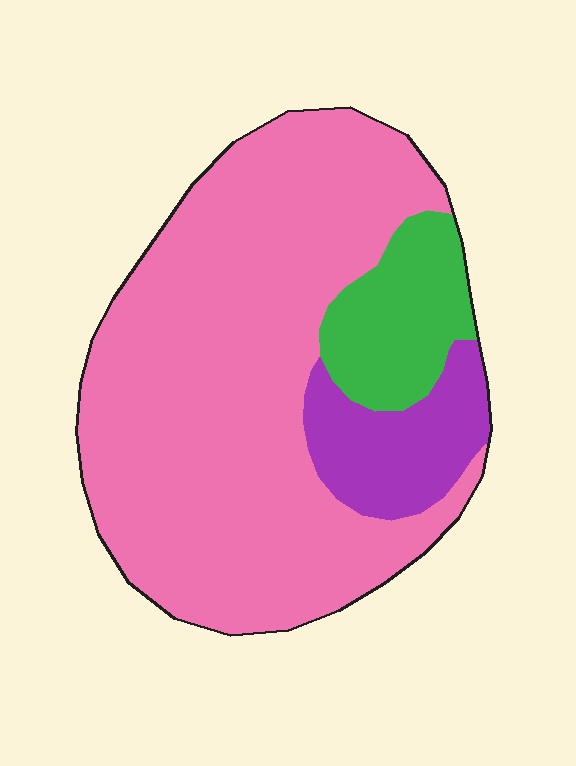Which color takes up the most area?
Pink, at roughly 75%.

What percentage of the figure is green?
Green covers around 15% of the figure.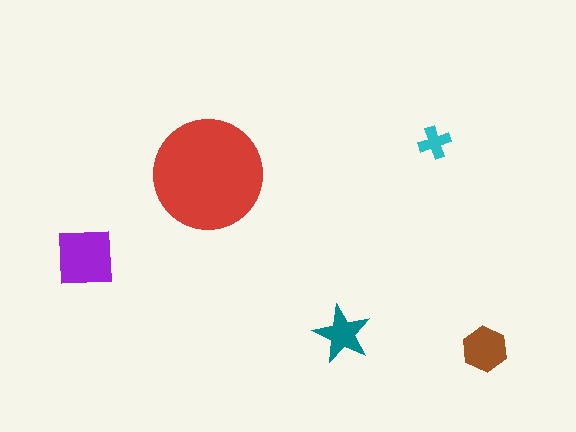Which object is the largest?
The red circle.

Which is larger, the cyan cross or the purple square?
The purple square.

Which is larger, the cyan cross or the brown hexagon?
The brown hexagon.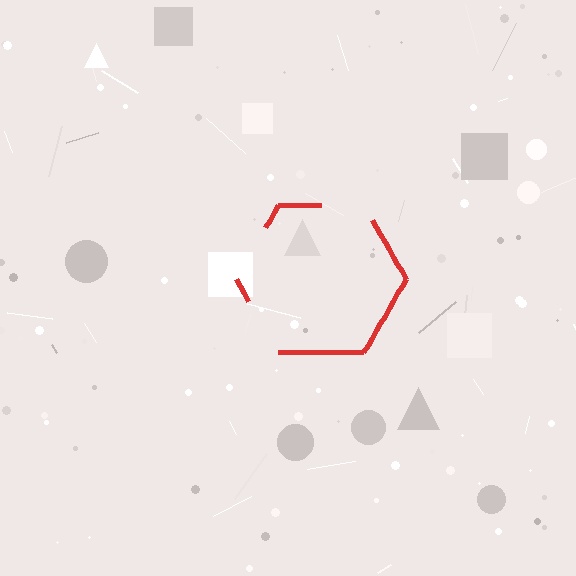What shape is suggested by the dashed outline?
The dashed outline suggests a hexagon.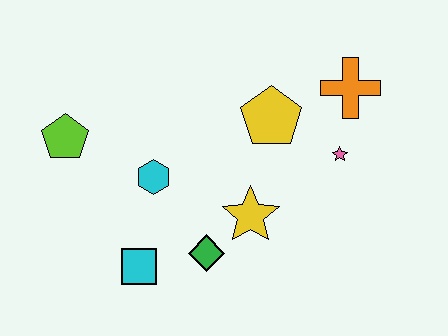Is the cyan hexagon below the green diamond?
No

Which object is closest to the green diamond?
The yellow star is closest to the green diamond.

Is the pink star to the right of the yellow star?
Yes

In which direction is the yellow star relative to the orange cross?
The yellow star is below the orange cross.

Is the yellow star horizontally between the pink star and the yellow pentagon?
No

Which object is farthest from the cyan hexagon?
The orange cross is farthest from the cyan hexagon.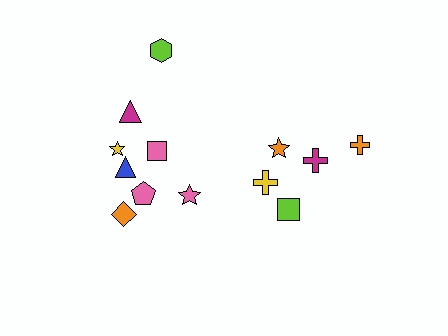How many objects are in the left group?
There are 8 objects.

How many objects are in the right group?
There are 5 objects.